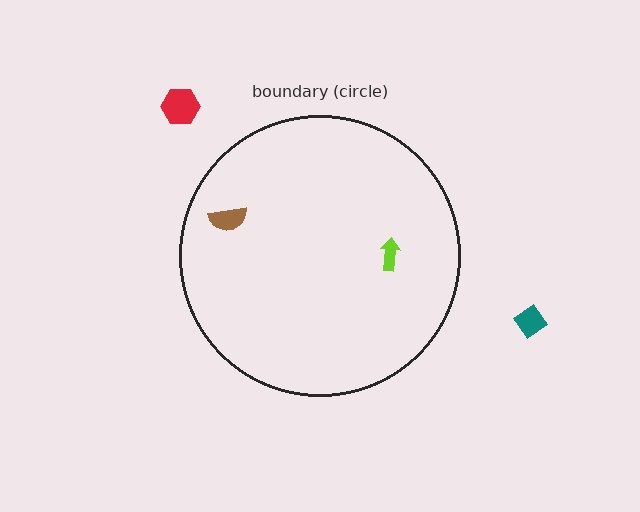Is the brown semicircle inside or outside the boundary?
Inside.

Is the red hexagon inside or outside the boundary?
Outside.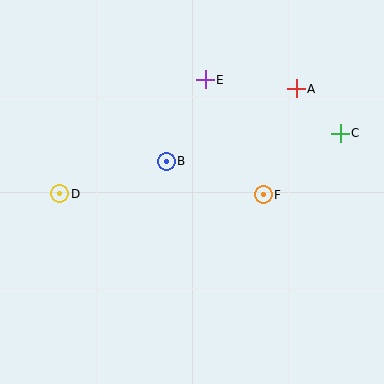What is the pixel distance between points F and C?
The distance between F and C is 99 pixels.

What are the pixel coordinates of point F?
Point F is at (263, 195).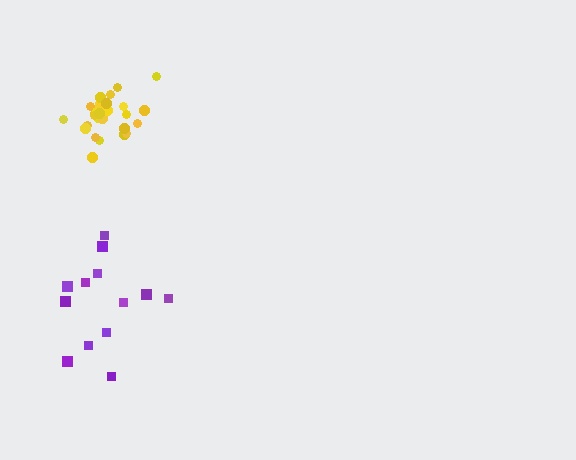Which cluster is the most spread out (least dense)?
Purple.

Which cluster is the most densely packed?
Yellow.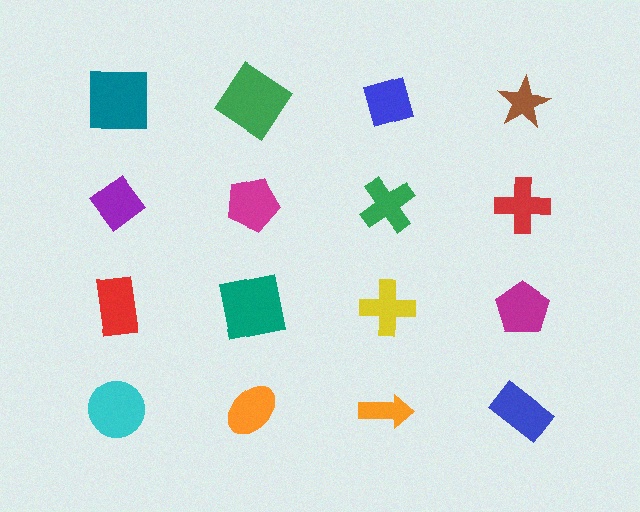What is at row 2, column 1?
A purple diamond.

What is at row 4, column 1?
A cyan circle.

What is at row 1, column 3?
A blue diamond.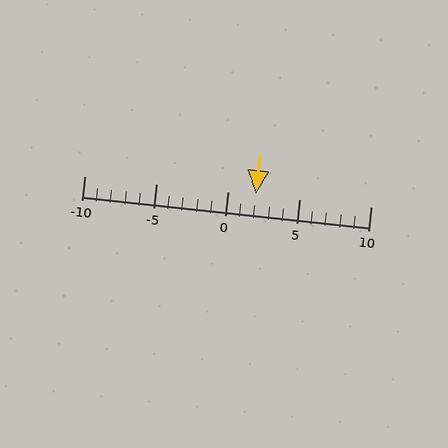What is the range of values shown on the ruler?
The ruler shows values from -10 to 10.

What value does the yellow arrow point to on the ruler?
The yellow arrow points to approximately 2.